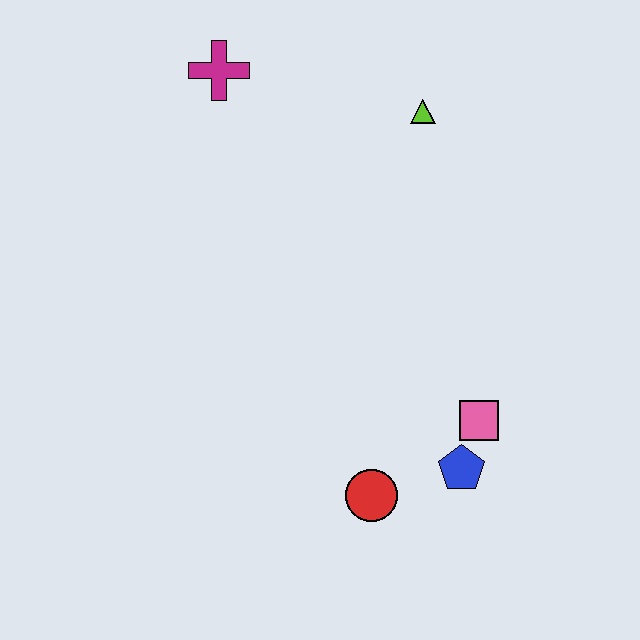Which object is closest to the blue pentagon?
The pink square is closest to the blue pentagon.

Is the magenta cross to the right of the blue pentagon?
No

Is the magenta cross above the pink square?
Yes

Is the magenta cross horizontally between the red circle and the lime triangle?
No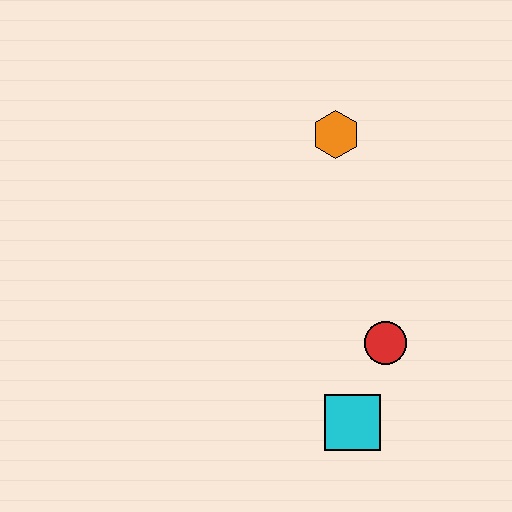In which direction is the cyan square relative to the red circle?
The cyan square is below the red circle.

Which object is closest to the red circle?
The cyan square is closest to the red circle.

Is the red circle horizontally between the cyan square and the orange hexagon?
No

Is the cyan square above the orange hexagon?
No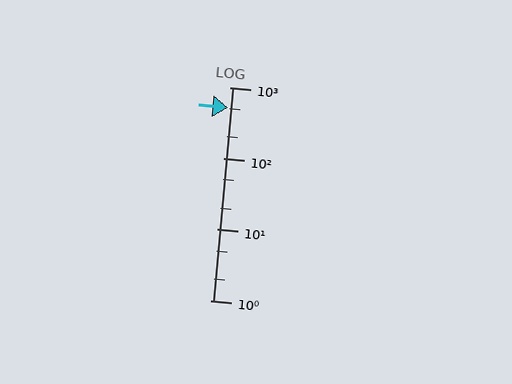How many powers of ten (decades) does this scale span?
The scale spans 3 decades, from 1 to 1000.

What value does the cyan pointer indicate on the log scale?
The pointer indicates approximately 520.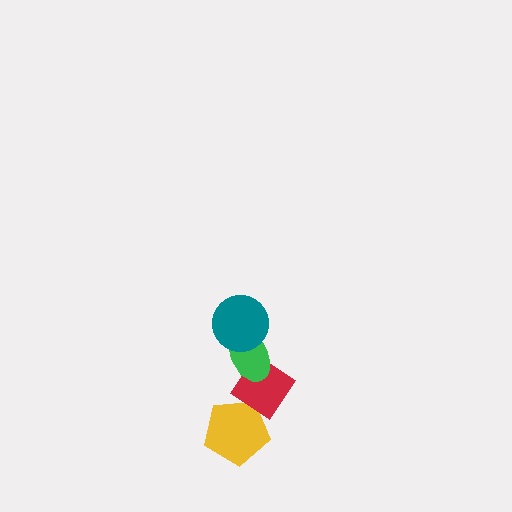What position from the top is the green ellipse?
The green ellipse is 2nd from the top.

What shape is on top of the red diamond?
The green ellipse is on top of the red diamond.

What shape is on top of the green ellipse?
The teal circle is on top of the green ellipse.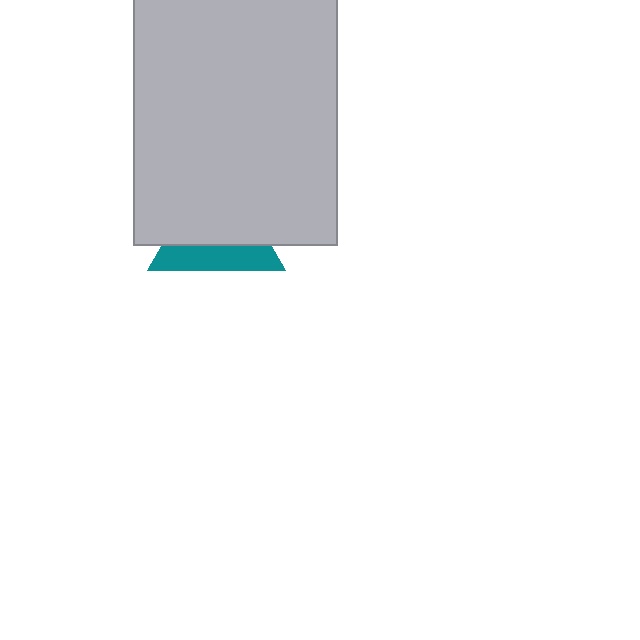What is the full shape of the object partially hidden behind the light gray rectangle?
The partially hidden object is a teal triangle.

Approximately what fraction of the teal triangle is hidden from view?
Roughly 62% of the teal triangle is hidden behind the light gray rectangle.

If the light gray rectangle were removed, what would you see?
You would see the complete teal triangle.